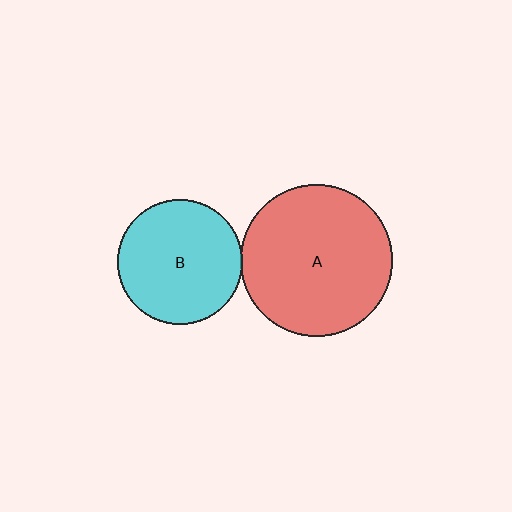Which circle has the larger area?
Circle A (red).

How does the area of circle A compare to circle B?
Approximately 1.5 times.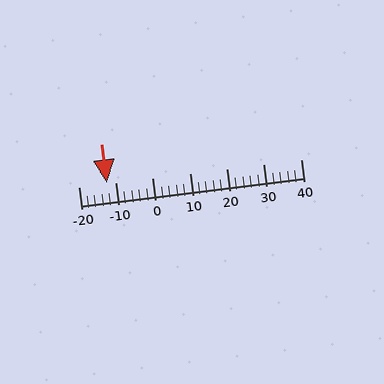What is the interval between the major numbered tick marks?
The major tick marks are spaced 10 units apart.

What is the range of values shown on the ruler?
The ruler shows values from -20 to 40.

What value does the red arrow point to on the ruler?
The red arrow points to approximately -12.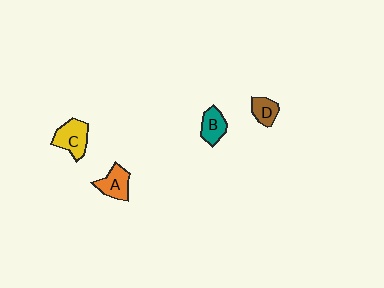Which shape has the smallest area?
Shape D (brown).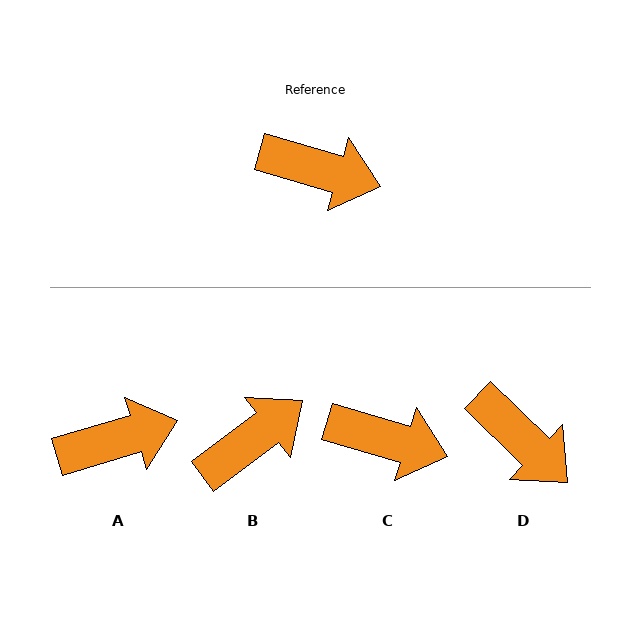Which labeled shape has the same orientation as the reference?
C.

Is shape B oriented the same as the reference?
No, it is off by about 54 degrees.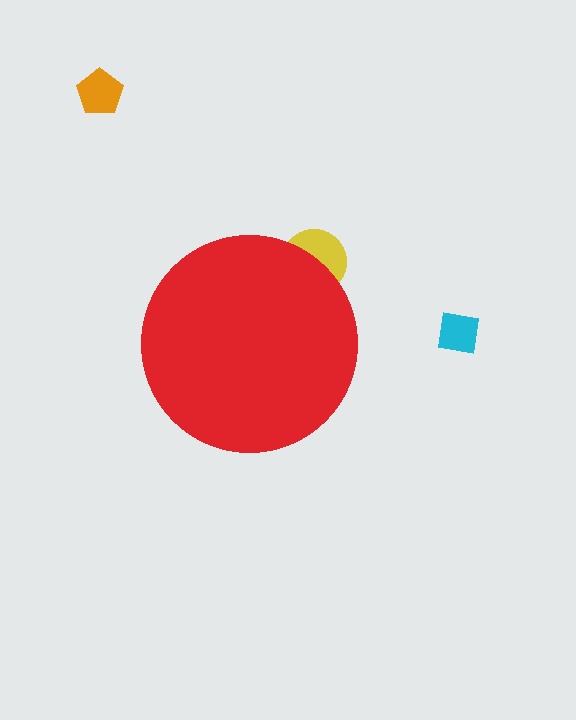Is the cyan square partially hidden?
No, the cyan square is fully visible.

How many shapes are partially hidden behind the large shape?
1 shape is partially hidden.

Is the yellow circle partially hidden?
Yes, the yellow circle is partially hidden behind the red circle.